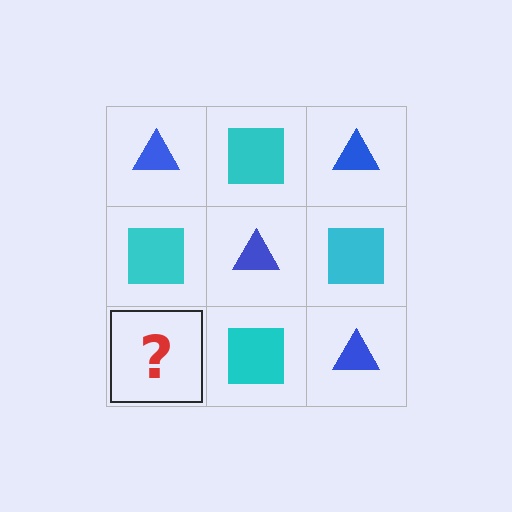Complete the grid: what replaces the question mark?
The question mark should be replaced with a blue triangle.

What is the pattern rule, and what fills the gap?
The rule is that it alternates blue triangle and cyan square in a checkerboard pattern. The gap should be filled with a blue triangle.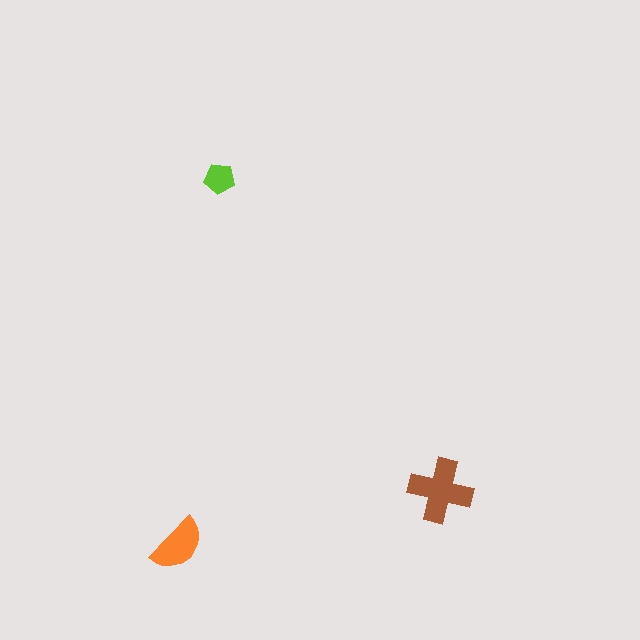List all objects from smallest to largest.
The lime pentagon, the orange semicircle, the brown cross.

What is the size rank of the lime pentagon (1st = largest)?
3rd.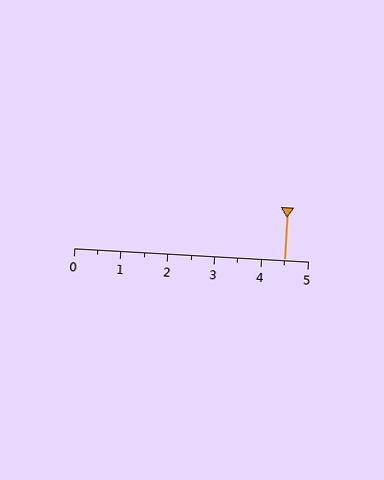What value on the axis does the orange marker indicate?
The marker indicates approximately 4.5.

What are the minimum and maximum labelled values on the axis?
The axis runs from 0 to 5.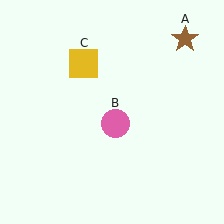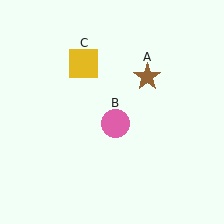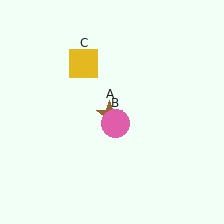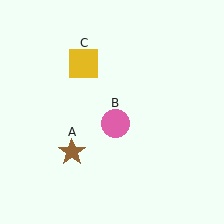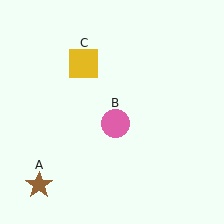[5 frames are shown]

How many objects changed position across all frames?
1 object changed position: brown star (object A).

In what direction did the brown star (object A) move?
The brown star (object A) moved down and to the left.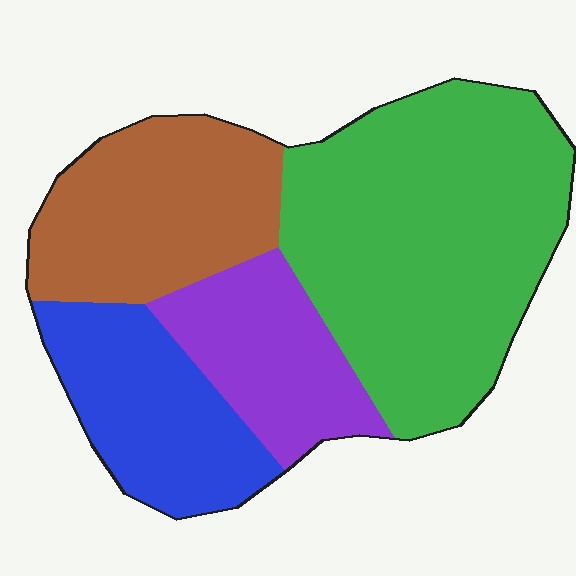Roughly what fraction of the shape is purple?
Purple covers roughly 15% of the shape.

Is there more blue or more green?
Green.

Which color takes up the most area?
Green, at roughly 45%.